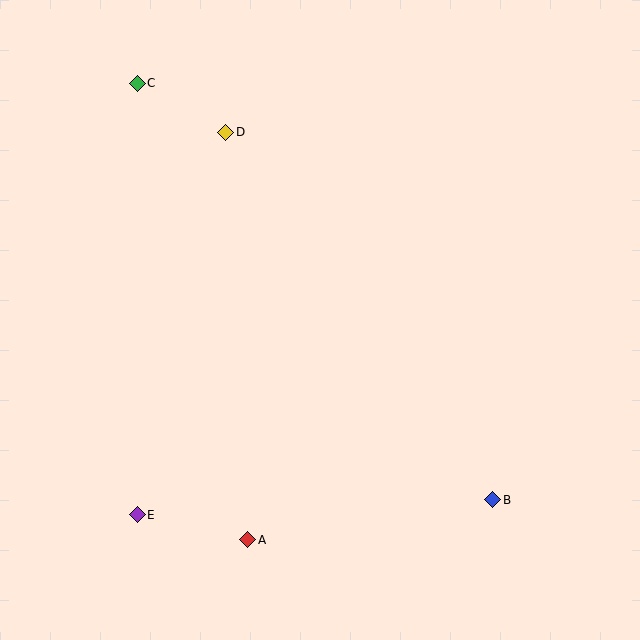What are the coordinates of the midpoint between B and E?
The midpoint between B and E is at (315, 507).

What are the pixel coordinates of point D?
Point D is at (226, 132).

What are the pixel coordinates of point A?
Point A is at (248, 540).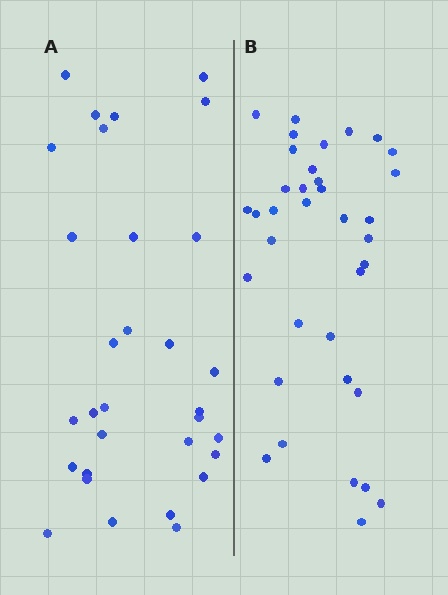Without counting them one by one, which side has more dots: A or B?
Region B (the right region) has more dots.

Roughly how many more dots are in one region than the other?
Region B has about 5 more dots than region A.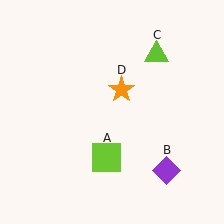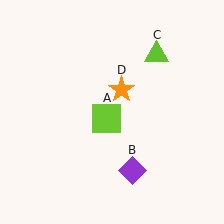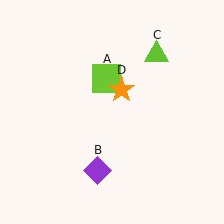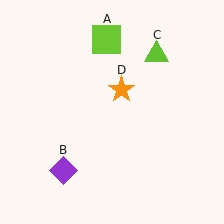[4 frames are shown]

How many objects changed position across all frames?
2 objects changed position: lime square (object A), purple diamond (object B).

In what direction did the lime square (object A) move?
The lime square (object A) moved up.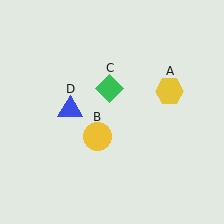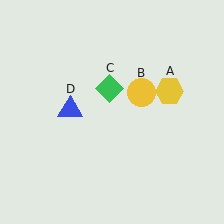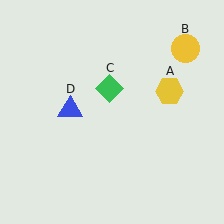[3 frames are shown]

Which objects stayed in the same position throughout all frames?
Yellow hexagon (object A) and green diamond (object C) and blue triangle (object D) remained stationary.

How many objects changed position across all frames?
1 object changed position: yellow circle (object B).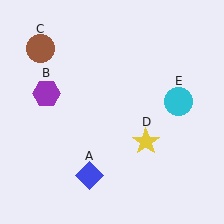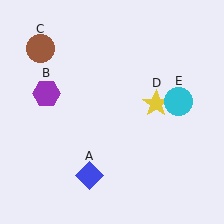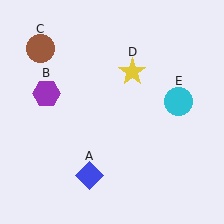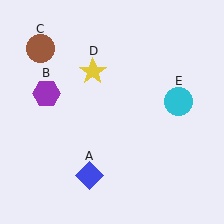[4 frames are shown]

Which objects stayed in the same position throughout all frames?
Blue diamond (object A) and purple hexagon (object B) and brown circle (object C) and cyan circle (object E) remained stationary.